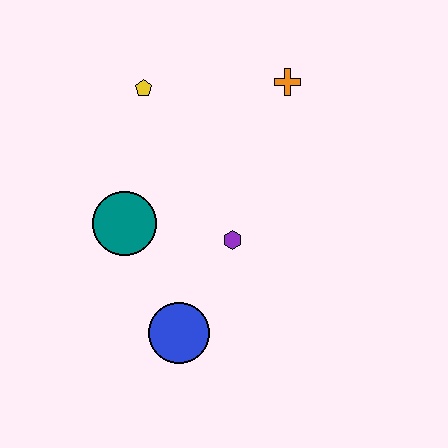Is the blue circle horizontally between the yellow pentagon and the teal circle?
No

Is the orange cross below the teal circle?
No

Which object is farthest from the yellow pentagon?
The blue circle is farthest from the yellow pentagon.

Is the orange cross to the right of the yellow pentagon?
Yes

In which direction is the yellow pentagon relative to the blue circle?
The yellow pentagon is above the blue circle.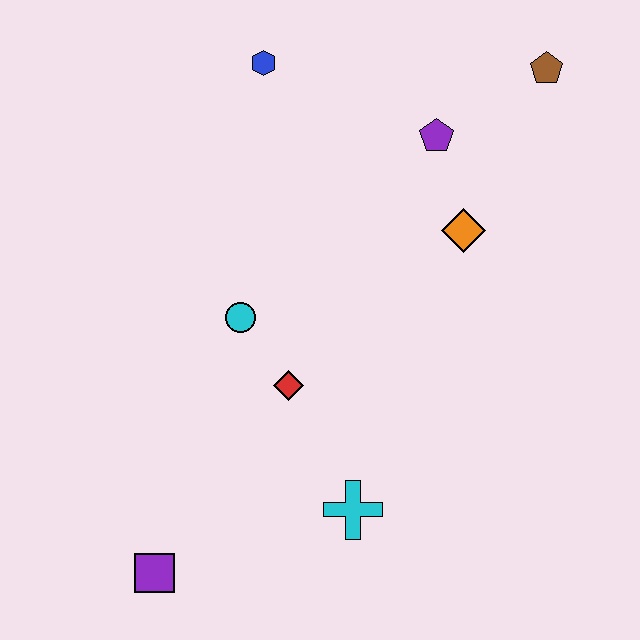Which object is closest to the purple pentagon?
The orange diamond is closest to the purple pentagon.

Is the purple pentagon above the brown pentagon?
No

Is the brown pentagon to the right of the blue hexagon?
Yes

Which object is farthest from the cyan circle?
The brown pentagon is farthest from the cyan circle.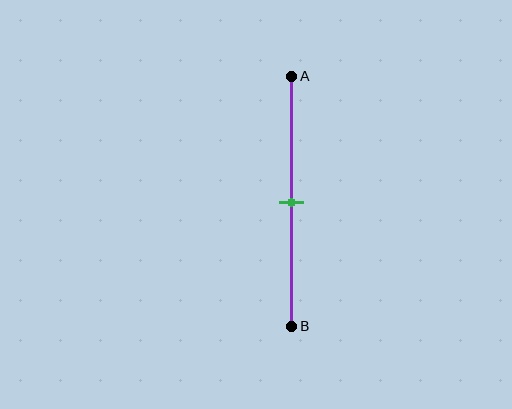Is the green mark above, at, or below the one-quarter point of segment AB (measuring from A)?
The green mark is below the one-quarter point of segment AB.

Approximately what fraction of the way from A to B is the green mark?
The green mark is approximately 50% of the way from A to B.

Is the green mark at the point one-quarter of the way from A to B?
No, the mark is at about 50% from A, not at the 25% one-quarter point.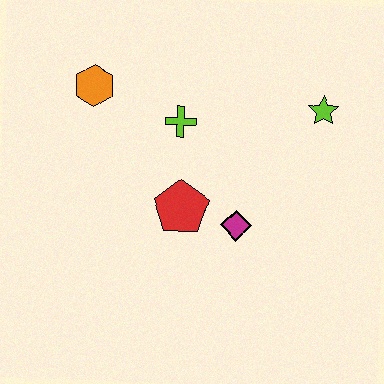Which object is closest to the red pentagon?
The magenta diamond is closest to the red pentagon.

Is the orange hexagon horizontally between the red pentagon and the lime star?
No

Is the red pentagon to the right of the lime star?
No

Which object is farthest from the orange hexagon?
The lime star is farthest from the orange hexagon.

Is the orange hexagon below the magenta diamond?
No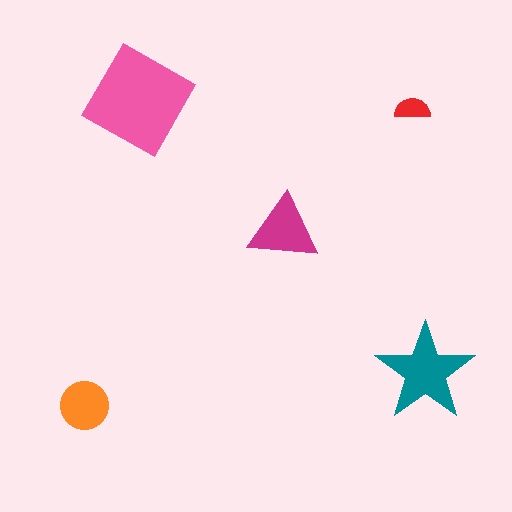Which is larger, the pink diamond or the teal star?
The pink diamond.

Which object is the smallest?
The red semicircle.